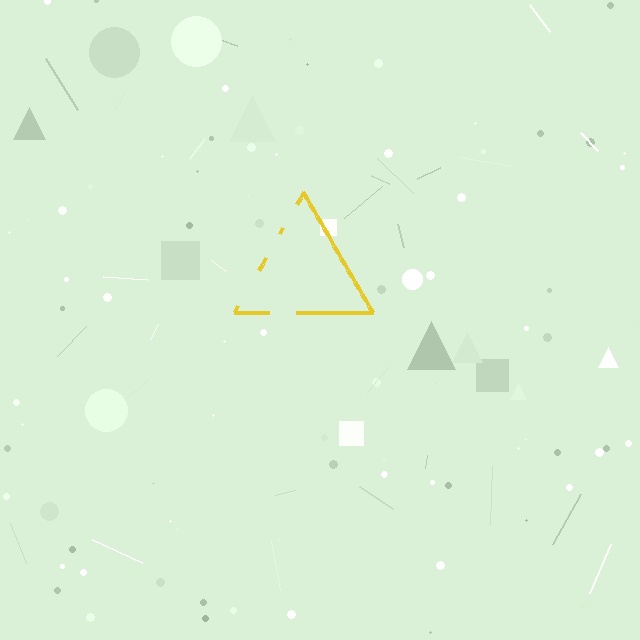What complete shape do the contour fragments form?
The contour fragments form a triangle.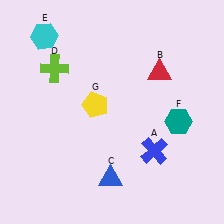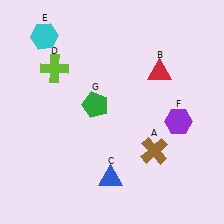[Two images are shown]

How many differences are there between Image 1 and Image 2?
There are 3 differences between the two images.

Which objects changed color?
A changed from blue to brown. F changed from teal to purple. G changed from yellow to green.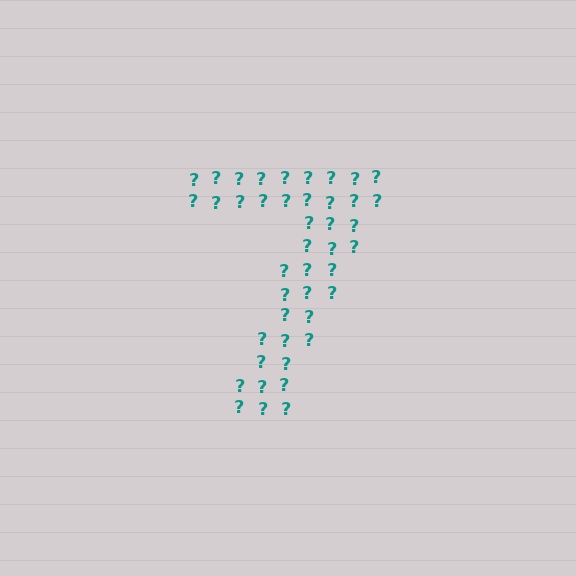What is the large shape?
The large shape is the digit 7.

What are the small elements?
The small elements are question marks.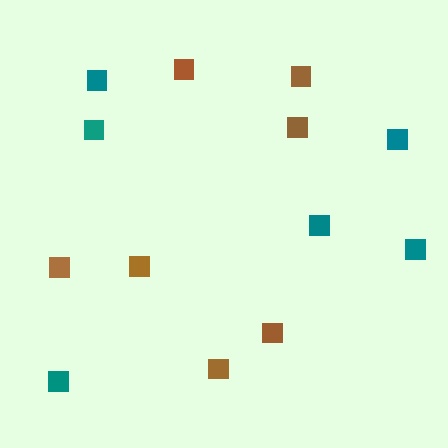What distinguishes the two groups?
There are 2 groups: one group of brown squares (7) and one group of teal squares (6).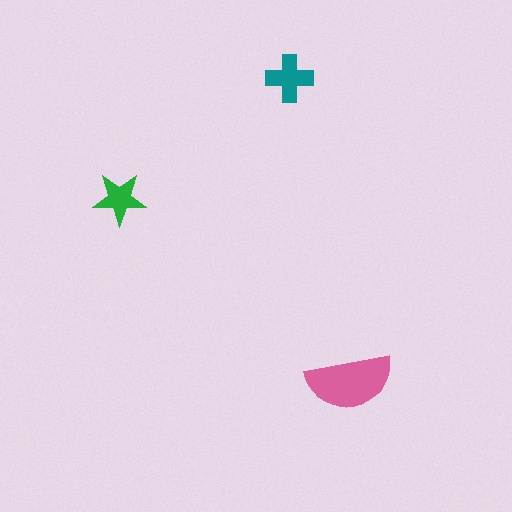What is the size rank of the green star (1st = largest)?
3rd.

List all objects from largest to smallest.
The pink semicircle, the teal cross, the green star.